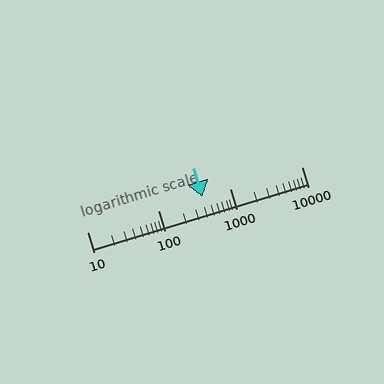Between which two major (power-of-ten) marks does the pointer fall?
The pointer is between 100 and 1000.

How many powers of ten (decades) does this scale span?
The scale spans 3 decades, from 10 to 10000.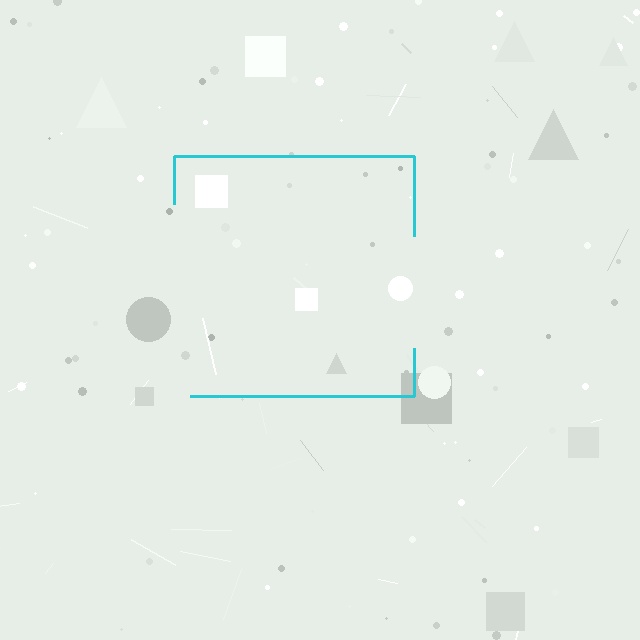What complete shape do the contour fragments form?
The contour fragments form a square.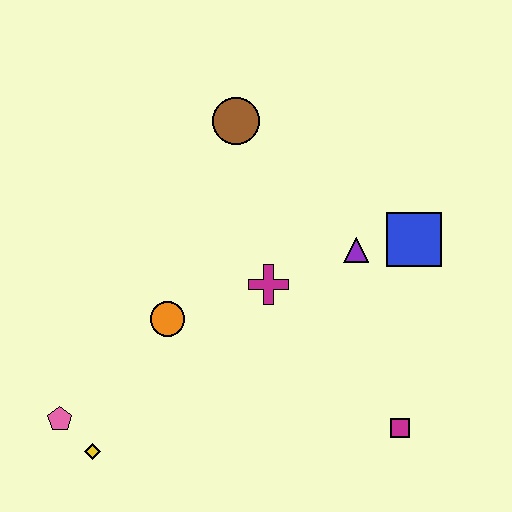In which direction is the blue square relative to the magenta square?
The blue square is above the magenta square.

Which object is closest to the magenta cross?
The purple triangle is closest to the magenta cross.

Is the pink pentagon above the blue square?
No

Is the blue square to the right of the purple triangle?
Yes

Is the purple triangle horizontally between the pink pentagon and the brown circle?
No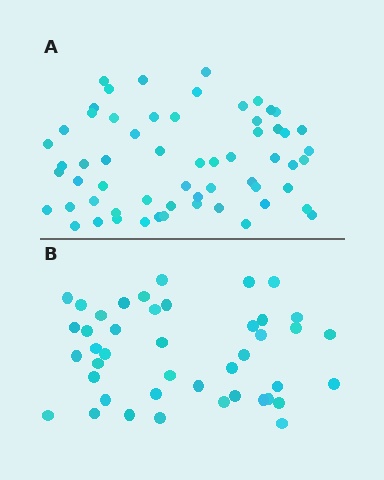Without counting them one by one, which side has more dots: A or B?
Region A (the top region) has more dots.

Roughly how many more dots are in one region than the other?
Region A has approximately 15 more dots than region B.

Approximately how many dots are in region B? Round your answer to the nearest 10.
About 40 dots. (The exact count is 43, which rounds to 40.)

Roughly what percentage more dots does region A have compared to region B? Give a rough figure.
About 40% more.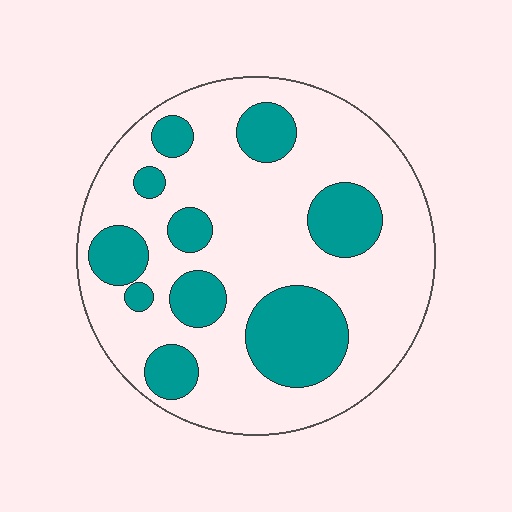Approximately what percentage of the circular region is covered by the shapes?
Approximately 30%.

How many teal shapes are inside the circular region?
10.